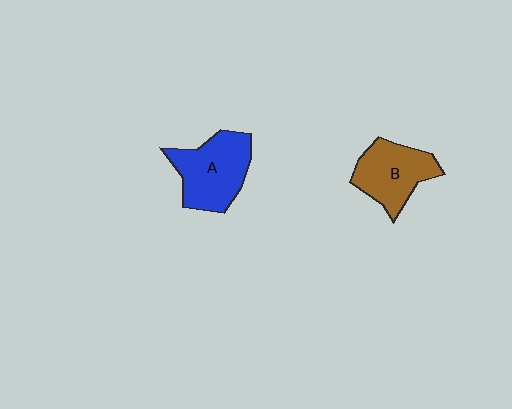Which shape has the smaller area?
Shape B (brown).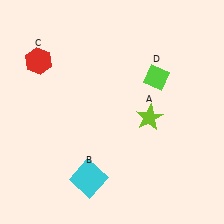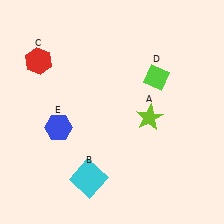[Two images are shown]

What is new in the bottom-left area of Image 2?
A blue hexagon (E) was added in the bottom-left area of Image 2.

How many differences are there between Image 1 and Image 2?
There is 1 difference between the two images.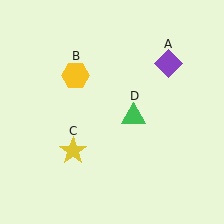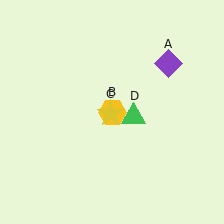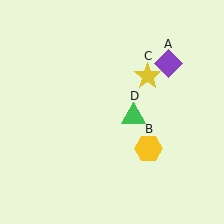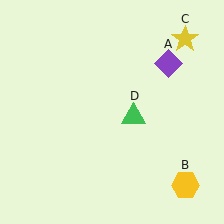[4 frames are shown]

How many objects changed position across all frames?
2 objects changed position: yellow hexagon (object B), yellow star (object C).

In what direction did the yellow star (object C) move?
The yellow star (object C) moved up and to the right.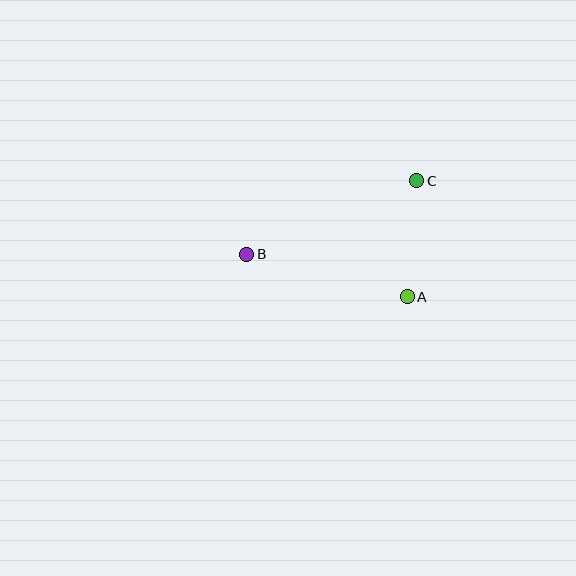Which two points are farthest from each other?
Points B and C are farthest from each other.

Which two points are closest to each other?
Points A and C are closest to each other.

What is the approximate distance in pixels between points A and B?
The distance between A and B is approximately 166 pixels.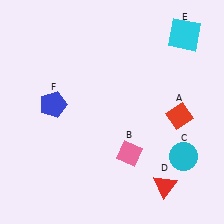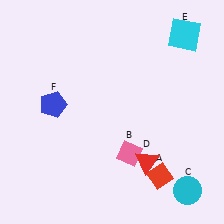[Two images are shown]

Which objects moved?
The objects that moved are: the red diamond (A), the cyan circle (C), the red triangle (D).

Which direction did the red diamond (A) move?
The red diamond (A) moved down.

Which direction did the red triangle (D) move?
The red triangle (D) moved up.